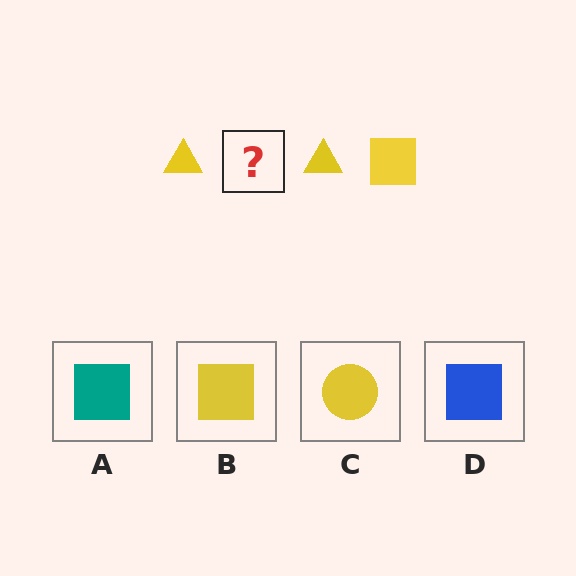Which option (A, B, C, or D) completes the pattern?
B.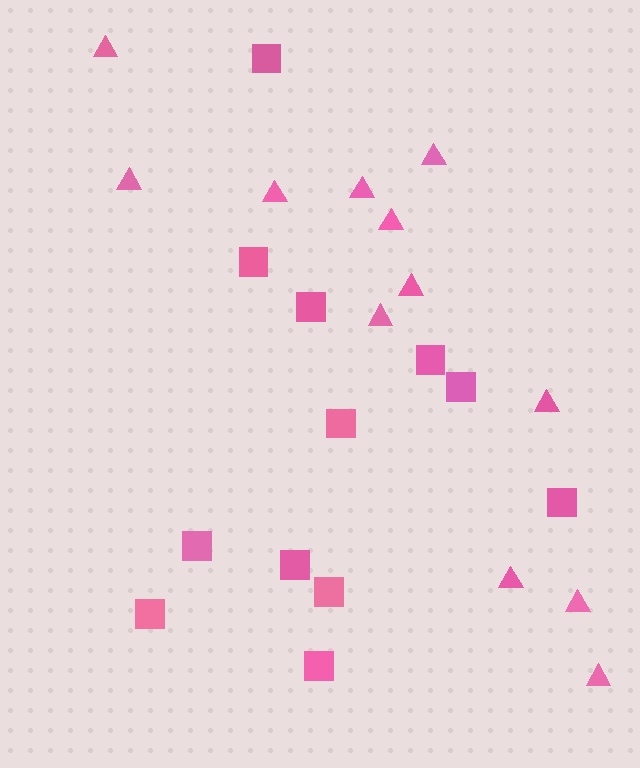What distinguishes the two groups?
There are 2 groups: one group of squares (12) and one group of triangles (12).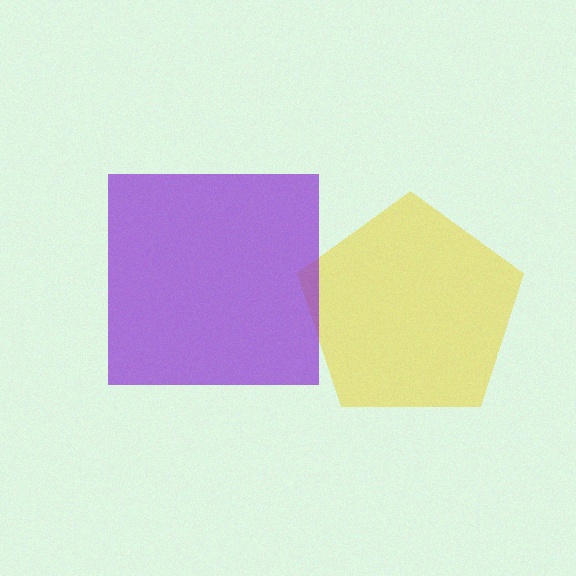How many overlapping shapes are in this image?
There are 2 overlapping shapes in the image.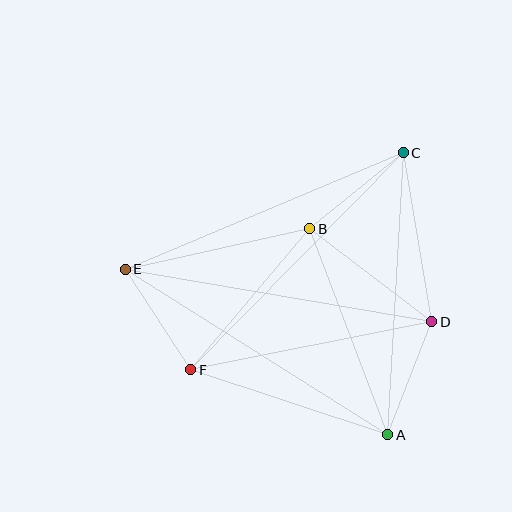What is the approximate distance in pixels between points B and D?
The distance between B and D is approximately 153 pixels.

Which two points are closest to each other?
Points E and F are closest to each other.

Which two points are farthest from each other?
Points D and E are farthest from each other.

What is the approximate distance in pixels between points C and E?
The distance between C and E is approximately 302 pixels.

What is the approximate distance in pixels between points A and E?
The distance between A and E is approximately 310 pixels.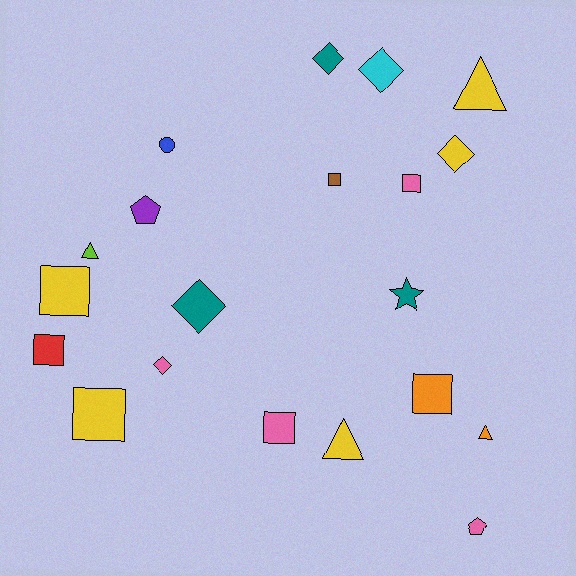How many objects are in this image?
There are 20 objects.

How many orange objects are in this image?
There are 2 orange objects.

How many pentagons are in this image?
There are 2 pentagons.